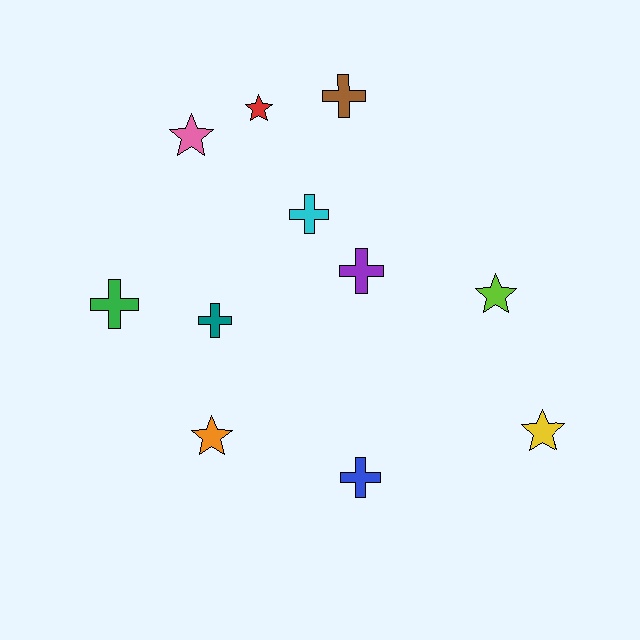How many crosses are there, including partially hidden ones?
There are 6 crosses.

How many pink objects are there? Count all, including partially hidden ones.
There is 1 pink object.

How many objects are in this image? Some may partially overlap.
There are 11 objects.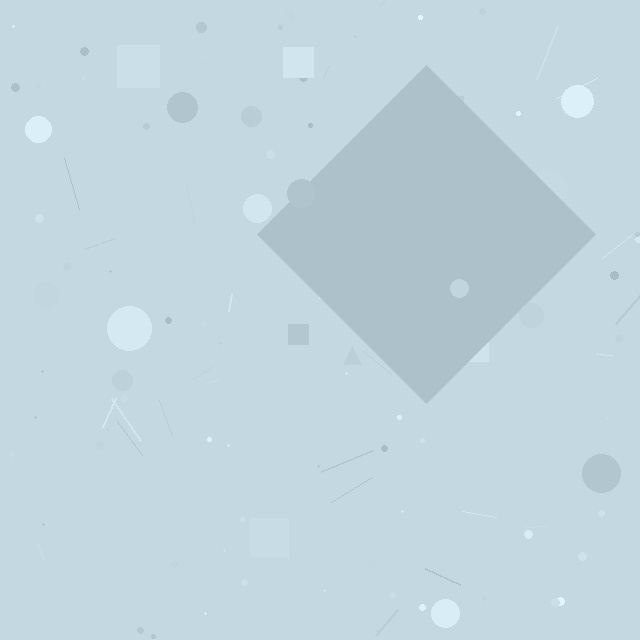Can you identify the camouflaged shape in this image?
The camouflaged shape is a diamond.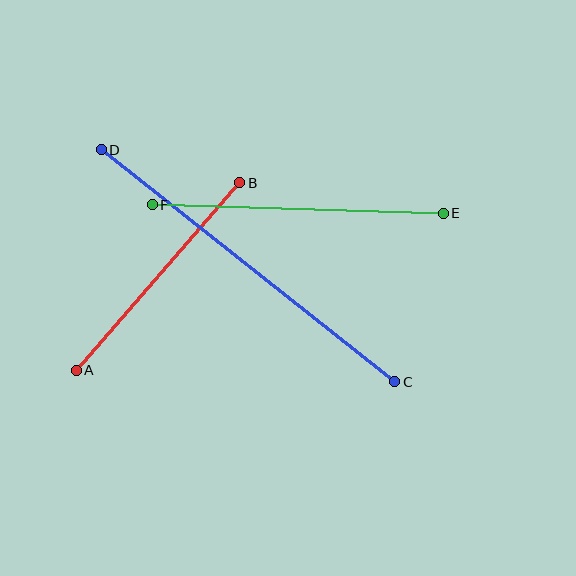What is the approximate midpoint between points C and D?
The midpoint is at approximately (248, 266) pixels.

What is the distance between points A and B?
The distance is approximately 249 pixels.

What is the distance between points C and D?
The distance is approximately 374 pixels.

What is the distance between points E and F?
The distance is approximately 291 pixels.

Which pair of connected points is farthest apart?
Points C and D are farthest apart.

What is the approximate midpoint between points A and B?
The midpoint is at approximately (158, 276) pixels.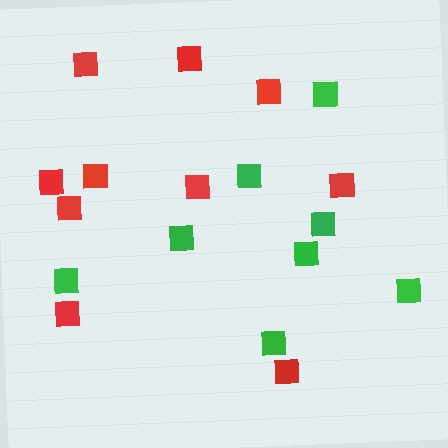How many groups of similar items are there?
There are 2 groups: one group of red squares (10) and one group of green squares (8).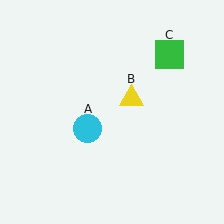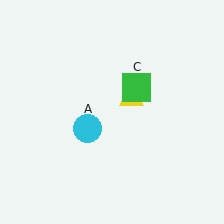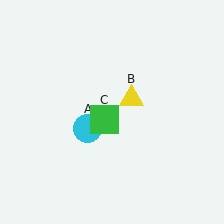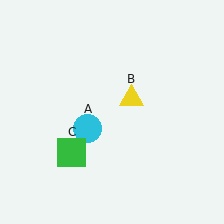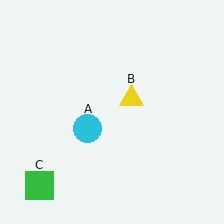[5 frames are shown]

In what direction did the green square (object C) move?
The green square (object C) moved down and to the left.